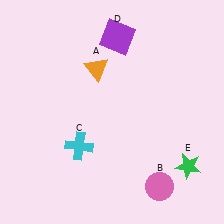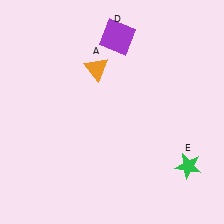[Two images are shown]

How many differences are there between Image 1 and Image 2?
There are 2 differences between the two images.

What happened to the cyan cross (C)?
The cyan cross (C) was removed in Image 2. It was in the bottom-left area of Image 1.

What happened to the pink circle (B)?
The pink circle (B) was removed in Image 2. It was in the bottom-right area of Image 1.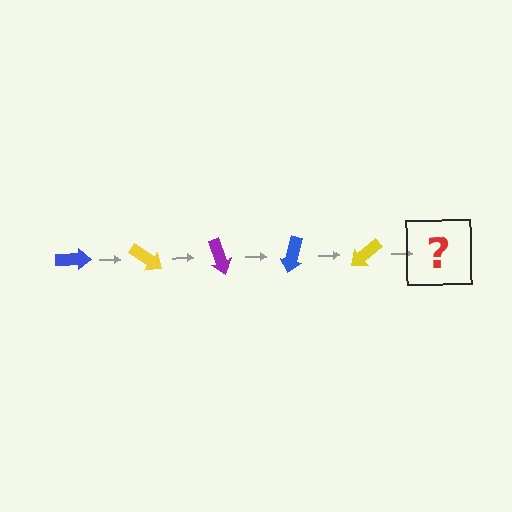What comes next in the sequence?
The next element should be a purple arrow, rotated 175 degrees from the start.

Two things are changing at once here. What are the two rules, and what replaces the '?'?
The two rules are that it rotates 35 degrees each step and the color cycles through blue, yellow, and purple. The '?' should be a purple arrow, rotated 175 degrees from the start.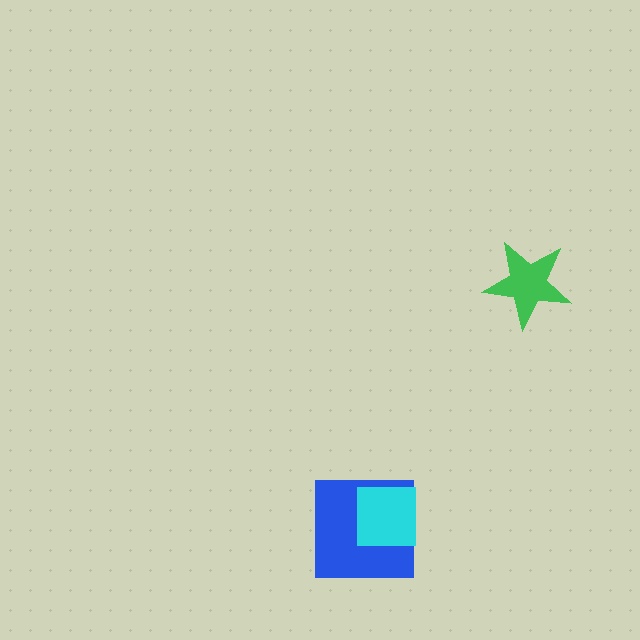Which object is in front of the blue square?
The cyan square is in front of the blue square.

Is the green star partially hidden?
No, no other shape covers it.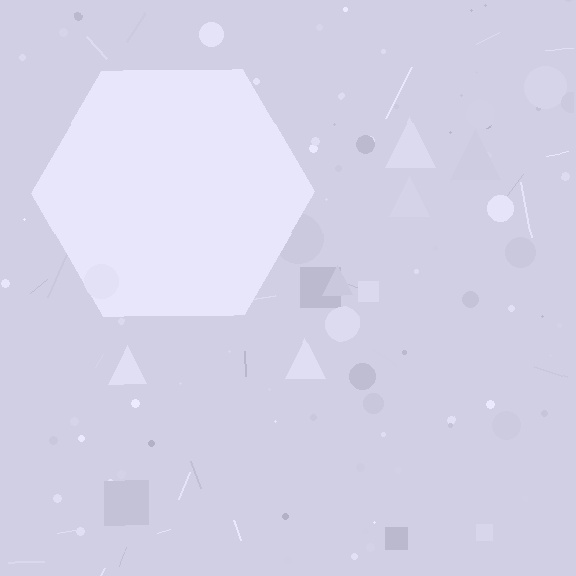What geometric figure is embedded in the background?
A hexagon is embedded in the background.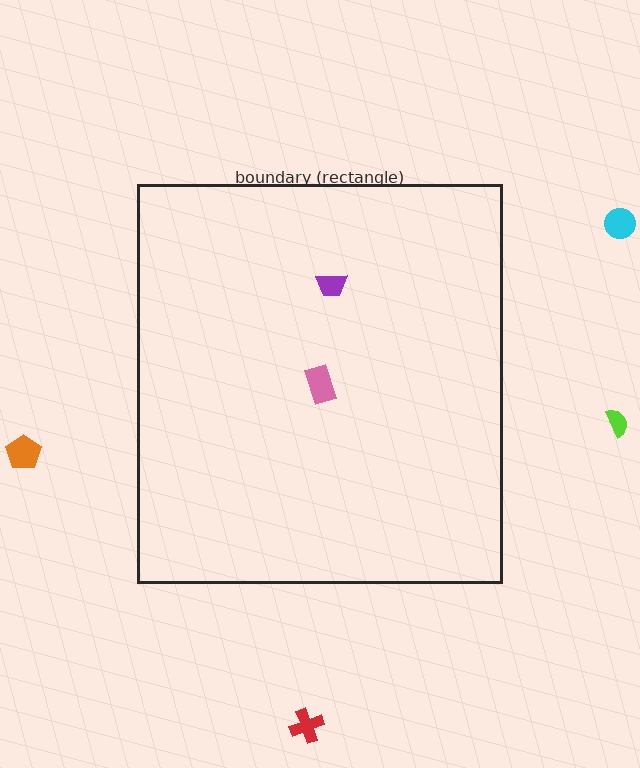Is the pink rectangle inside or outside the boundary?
Inside.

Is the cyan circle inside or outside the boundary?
Outside.